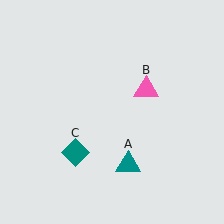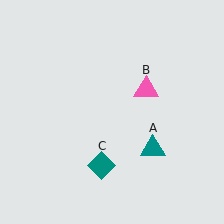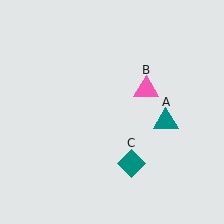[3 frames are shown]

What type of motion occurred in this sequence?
The teal triangle (object A), teal diamond (object C) rotated counterclockwise around the center of the scene.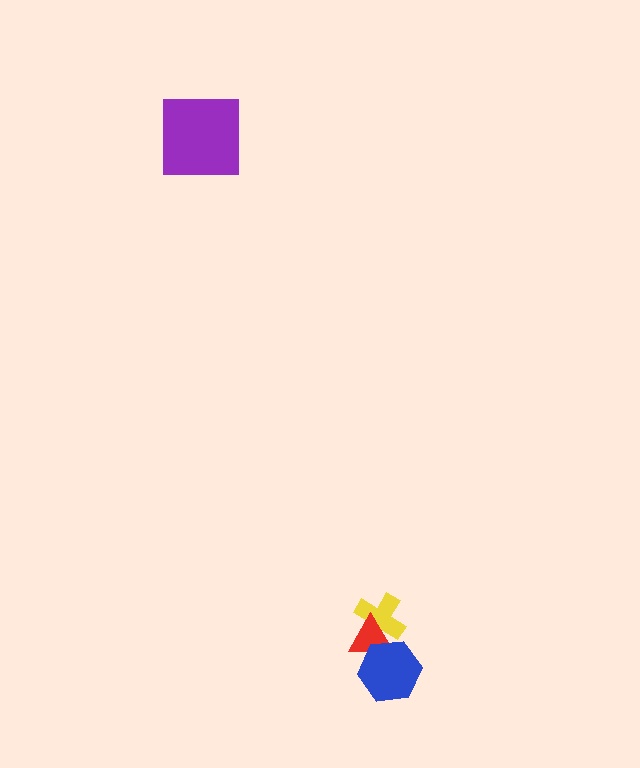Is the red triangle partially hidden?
Yes, it is partially covered by another shape.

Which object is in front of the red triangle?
The blue hexagon is in front of the red triangle.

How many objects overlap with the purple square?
0 objects overlap with the purple square.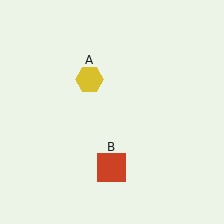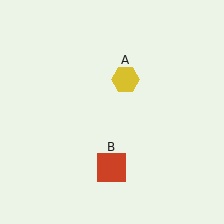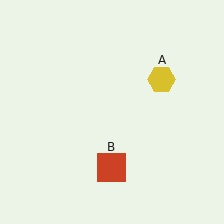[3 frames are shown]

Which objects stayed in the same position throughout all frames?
Red square (object B) remained stationary.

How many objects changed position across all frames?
1 object changed position: yellow hexagon (object A).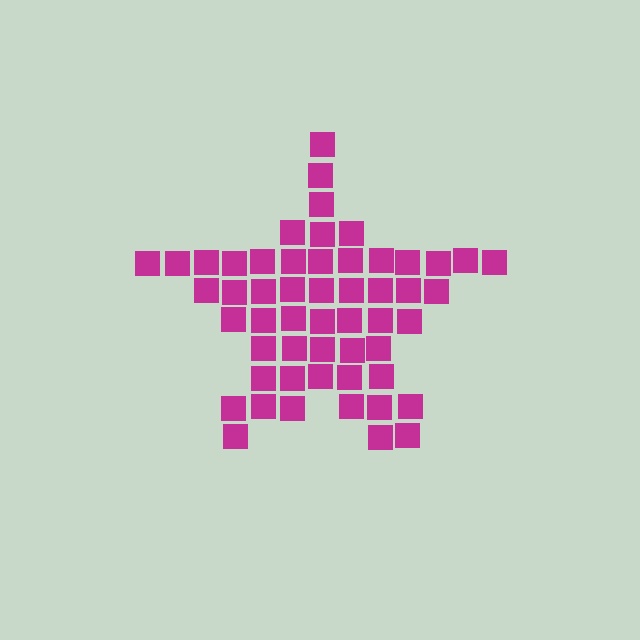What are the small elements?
The small elements are squares.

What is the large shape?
The large shape is a star.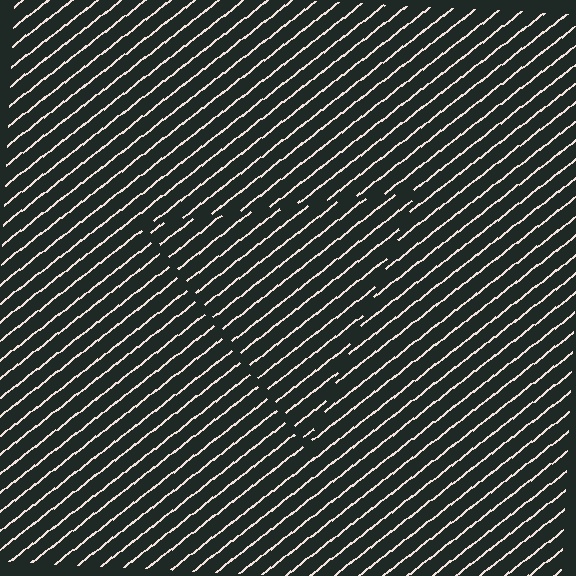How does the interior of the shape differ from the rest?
The interior of the shape contains the same grating, shifted by half a period — the contour is defined by the phase discontinuity where line-ends from the inner and outer gratings abut.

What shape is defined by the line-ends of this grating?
An illusory triangle. The interior of the shape contains the same grating, shifted by half a period — the contour is defined by the phase discontinuity where line-ends from the inner and outer gratings abut.